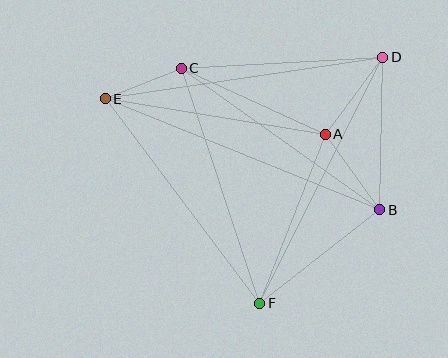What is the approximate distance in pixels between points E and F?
The distance between E and F is approximately 257 pixels.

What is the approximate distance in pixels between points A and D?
The distance between A and D is approximately 96 pixels.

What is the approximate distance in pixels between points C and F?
The distance between C and F is approximately 248 pixels.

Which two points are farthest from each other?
Points B and E are farthest from each other.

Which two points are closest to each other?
Points C and E are closest to each other.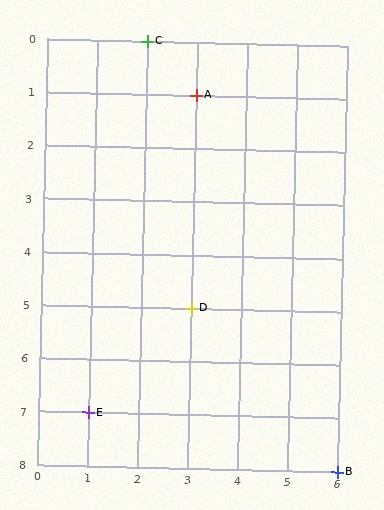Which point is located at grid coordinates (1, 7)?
Point E is at (1, 7).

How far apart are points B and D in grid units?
Points B and D are 3 columns and 3 rows apart (about 4.2 grid units diagonally).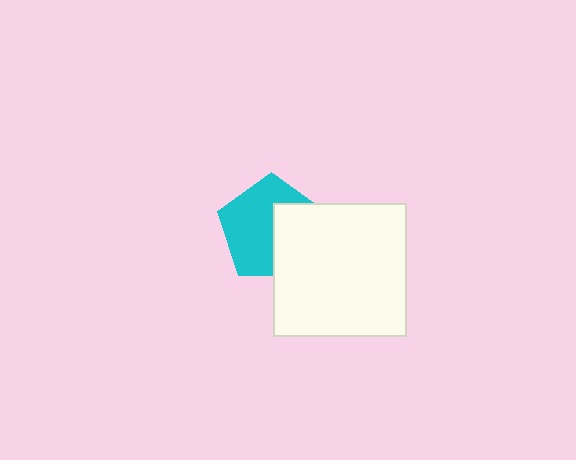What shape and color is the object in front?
The object in front is a white square.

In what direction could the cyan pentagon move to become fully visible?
The cyan pentagon could move left. That would shift it out from behind the white square entirely.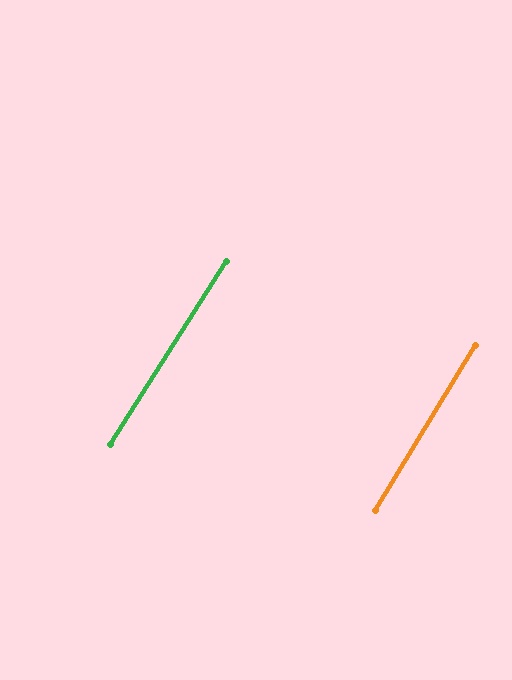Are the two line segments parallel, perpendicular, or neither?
Parallel — their directions differ by only 1.0°.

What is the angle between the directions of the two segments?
Approximately 1 degree.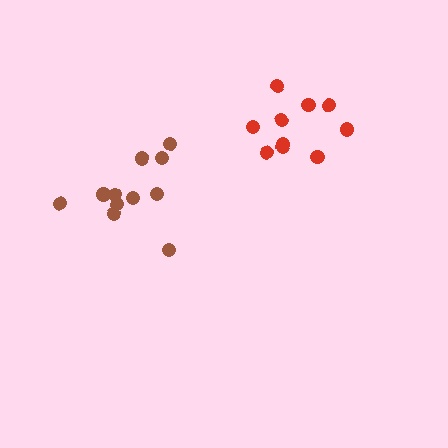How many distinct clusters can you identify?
There are 2 distinct clusters.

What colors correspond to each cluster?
The clusters are colored: red, brown.